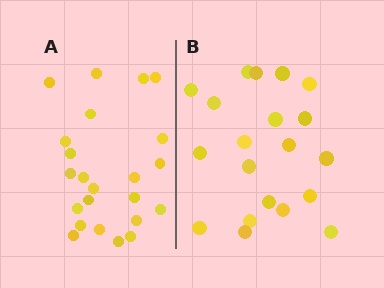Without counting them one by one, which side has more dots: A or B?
Region A (the left region) has more dots.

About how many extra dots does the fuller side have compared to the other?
Region A has just a few more — roughly 2 or 3 more dots than region B.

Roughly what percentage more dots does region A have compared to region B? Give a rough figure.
About 15% more.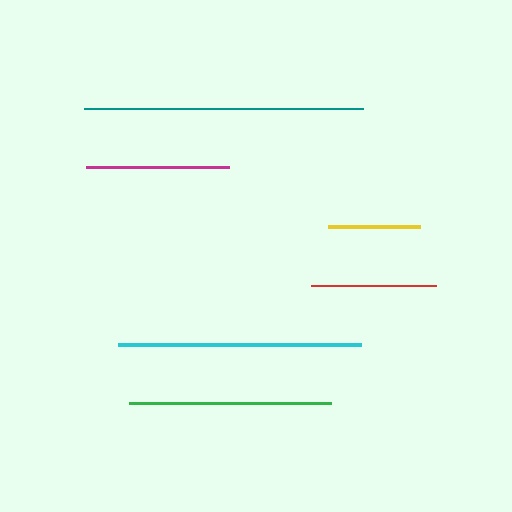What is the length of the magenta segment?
The magenta segment is approximately 143 pixels long.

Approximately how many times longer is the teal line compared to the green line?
The teal line is approximately 1.4 times the length of the green line.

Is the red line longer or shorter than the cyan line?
The cyan line is longer than the red line.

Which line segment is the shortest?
The yellow line is the shortest at approximately 92 pixels.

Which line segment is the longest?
The teal line is the longest at approximately 279 pixels.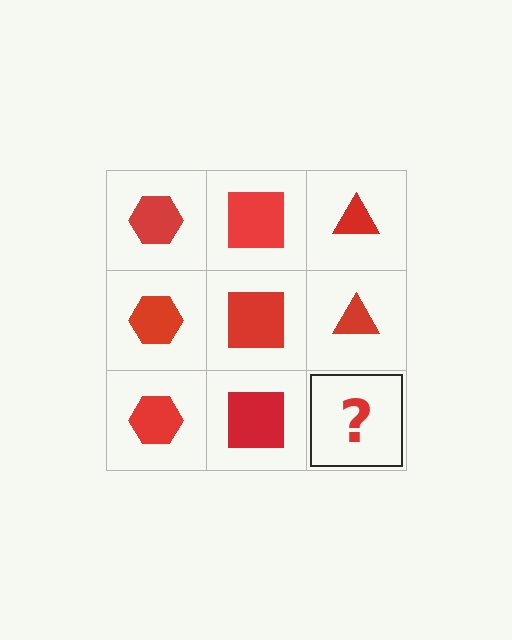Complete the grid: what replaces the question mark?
The question mark should be replaced with a red triangle.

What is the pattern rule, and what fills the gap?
The rule is that each column has a consistent shape. The gap should be filled with a red triangle.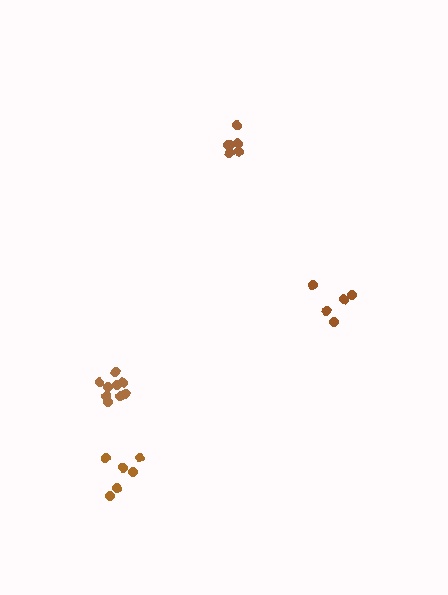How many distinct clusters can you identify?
There are 4 distinct clusters.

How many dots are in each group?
Group 1: 6 dots, Group 2: 5 dots, Group 3: 9 dots, Group 4: 6 dots (26 total).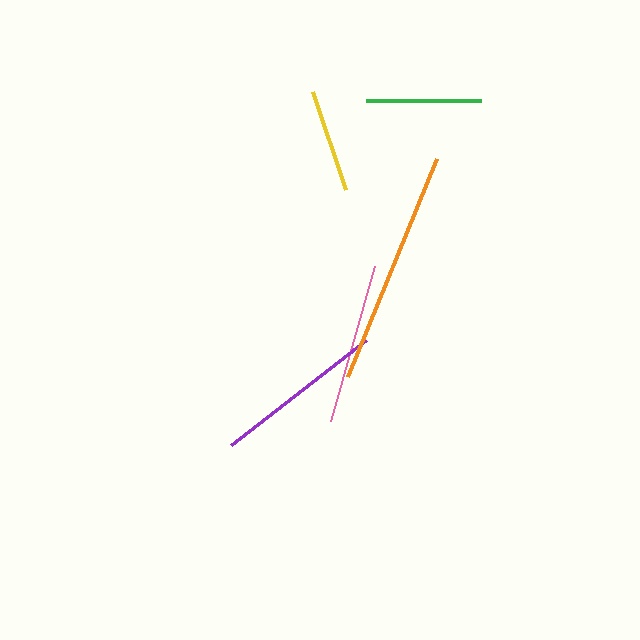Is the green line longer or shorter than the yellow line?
The green line is longer than the yellow line.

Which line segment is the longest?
The orange line is the longest at approximately 235 pixels.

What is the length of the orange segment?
The orange segment is approximately 235 pixels long.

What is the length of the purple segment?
The purple segment is approximately 171 pixels long.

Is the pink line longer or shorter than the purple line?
The purple line is longer than the pink line.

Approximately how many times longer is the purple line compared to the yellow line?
The purple line is approximately 1.7 times the length of the yellow line.